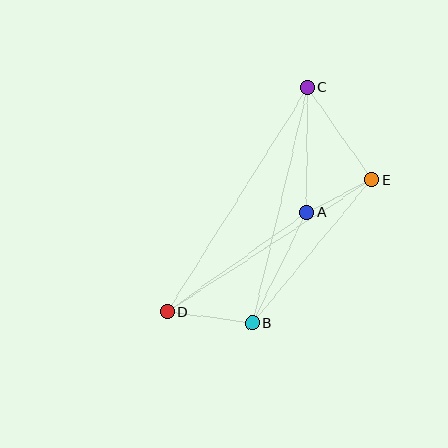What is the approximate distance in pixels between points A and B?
The distance between A and B is approximately 123 pixels.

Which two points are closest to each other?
Points A and E are closest to each other.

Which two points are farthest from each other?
Points C and D are farthest from each other.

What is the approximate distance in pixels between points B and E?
The distance between B and E is approximately 187 pixels.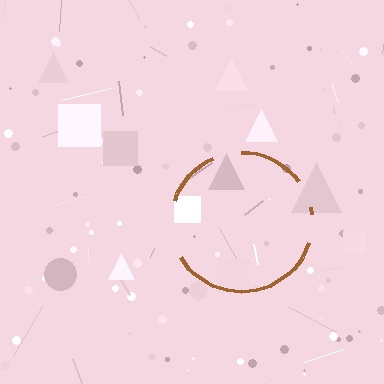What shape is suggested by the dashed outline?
The dashed outline suggests a circle.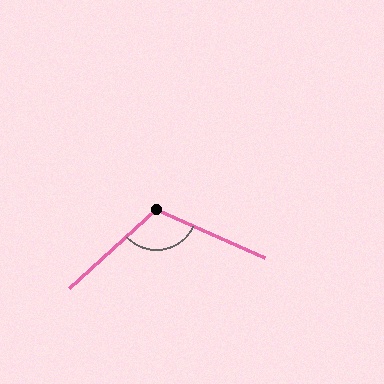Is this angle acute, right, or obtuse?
It is obtuse.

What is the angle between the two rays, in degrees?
Approximately 114 degrees.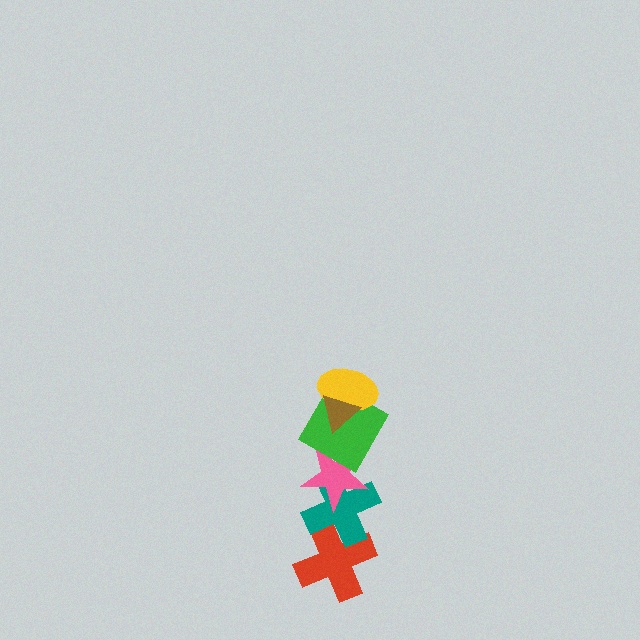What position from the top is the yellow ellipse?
The yellow ellipse is 2nd from the top.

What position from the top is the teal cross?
The teal cross is 5th from the top.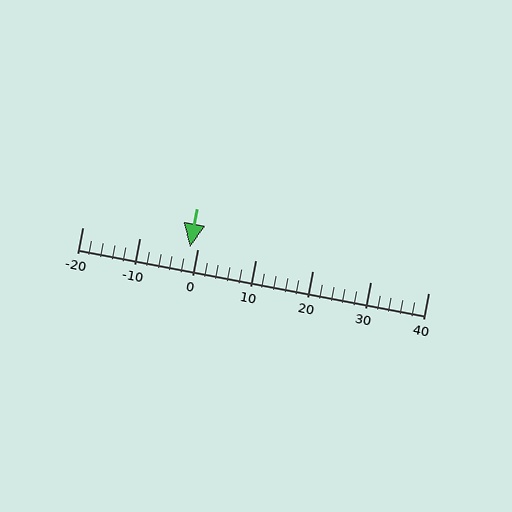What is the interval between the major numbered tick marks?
The major tick marks are spaced 10 units apart.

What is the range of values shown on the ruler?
The ruler shows values from -20 to 40.